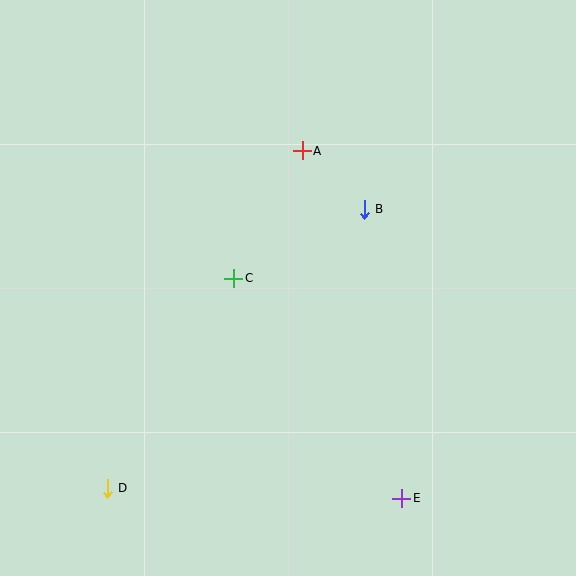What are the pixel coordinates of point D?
Point D is at (107, 488).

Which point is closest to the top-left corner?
Point A is closest to the top-left corner.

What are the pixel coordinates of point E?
Point E is at (402, 498).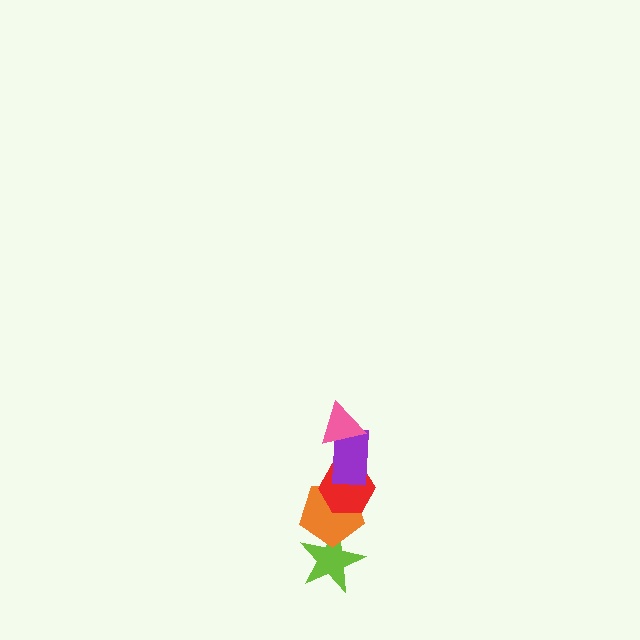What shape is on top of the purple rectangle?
The pink triangle is on top of the purple rectangle.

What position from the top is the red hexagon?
The red hexagon is 3rd from the top.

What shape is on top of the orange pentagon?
The red hexagon is on top of the orange pentagon.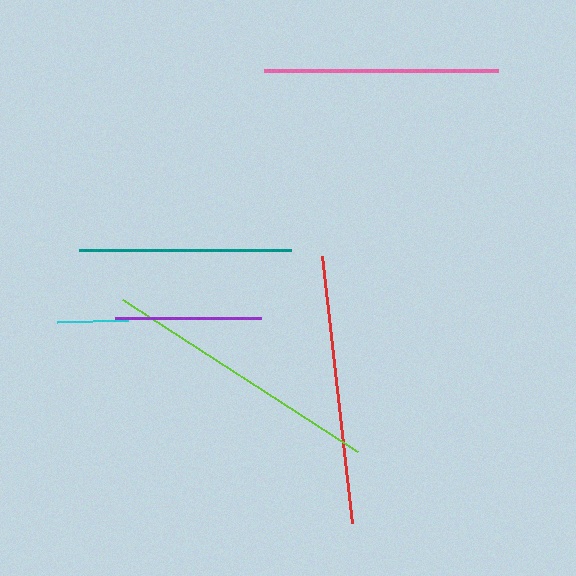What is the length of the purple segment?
The purple segment is approximately 146 pixels long.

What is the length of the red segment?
The red segment is approximately 268 pixels long.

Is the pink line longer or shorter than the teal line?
The pink line is longer than the teal line.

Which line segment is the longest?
The lime line is the longest at approximately 279 pixels.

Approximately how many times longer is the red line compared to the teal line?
The red line is approximately 1.3 times the length of the teal line.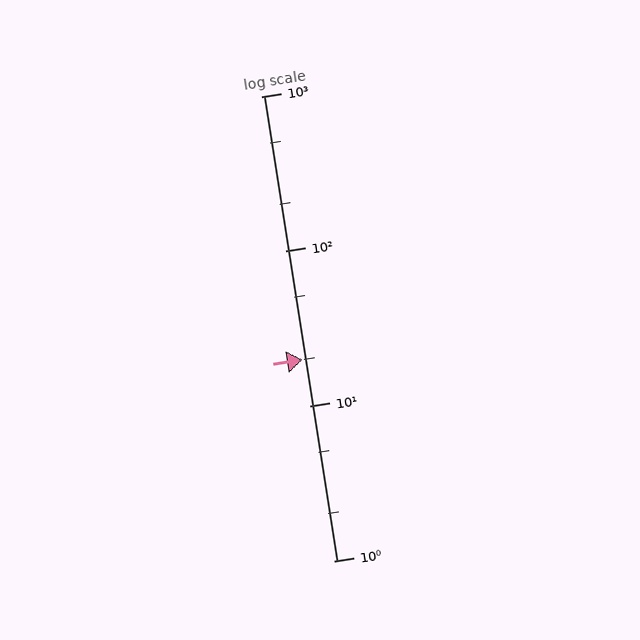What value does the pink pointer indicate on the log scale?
The pointer indicates approximately 20.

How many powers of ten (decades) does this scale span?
The scale spans 3 decades, from 1 to 1000.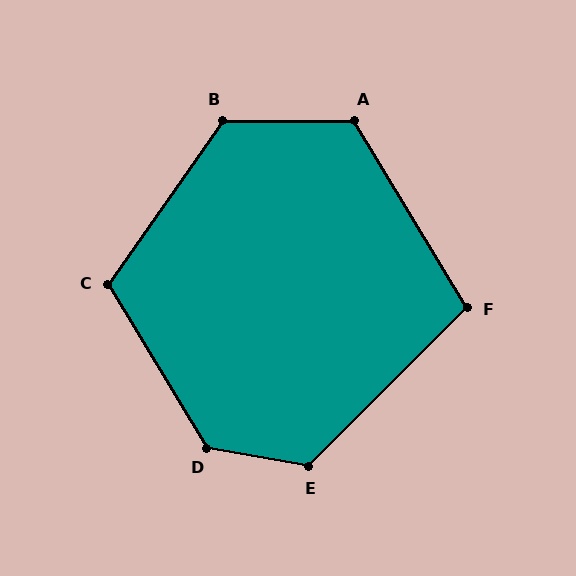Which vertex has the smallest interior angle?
F, at approximately 104 degrees.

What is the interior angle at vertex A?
Approximately 121 degrees (obtuse).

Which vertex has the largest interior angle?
D, at approximately 131 degrees.